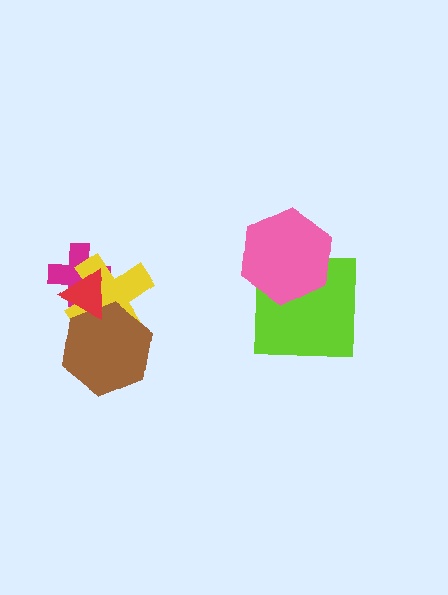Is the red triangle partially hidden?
No, no other shape covers it.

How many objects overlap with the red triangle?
3 objects overlap with the red triangle.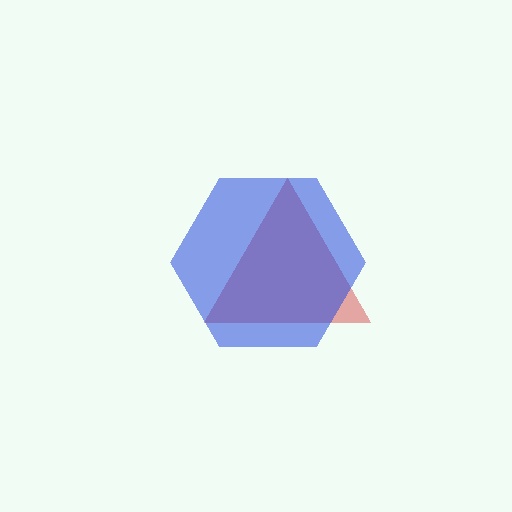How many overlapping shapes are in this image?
There are 2 overlapping shapes in the image.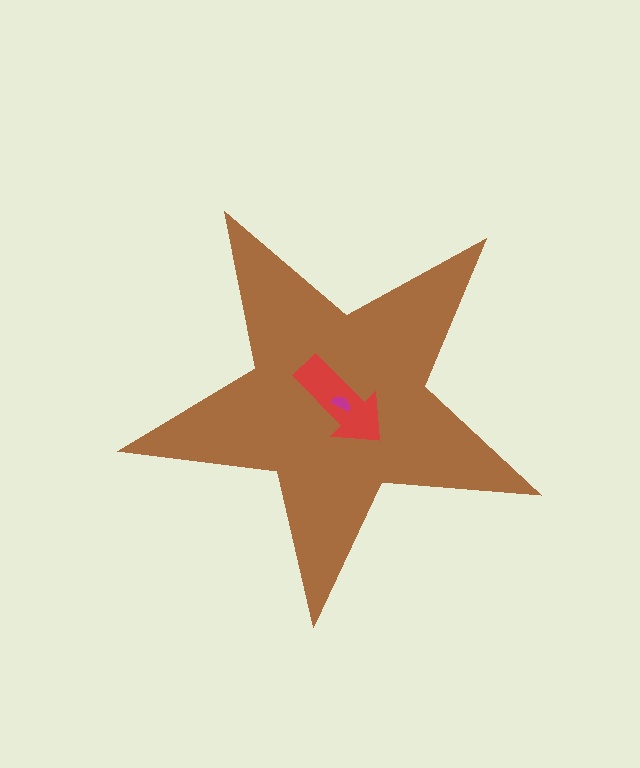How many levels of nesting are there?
3.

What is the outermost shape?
The brown star.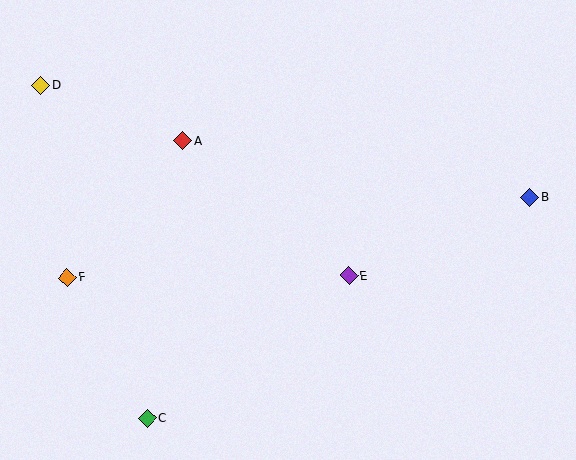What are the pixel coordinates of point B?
Point B is at (529, 198).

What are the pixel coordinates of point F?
Point F is at (67, 278).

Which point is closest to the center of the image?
Point E at (349, 276) is closest to the center.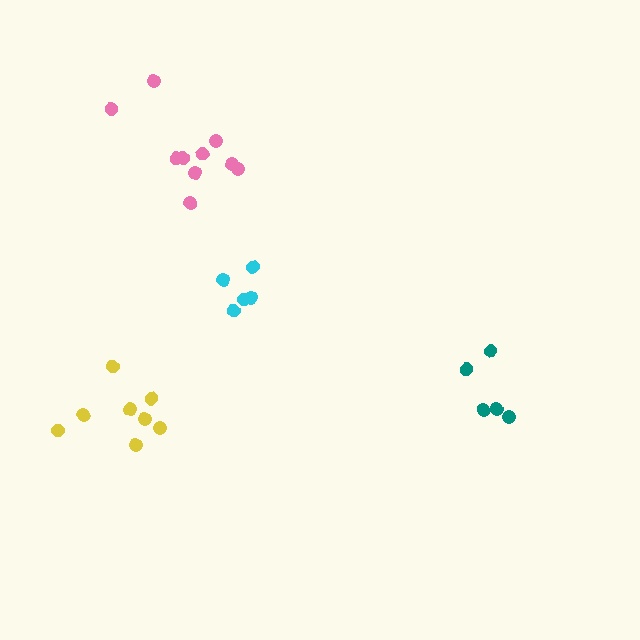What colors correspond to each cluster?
The clusters are colored: cyan, teal, pink, yellow.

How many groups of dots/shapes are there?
There are 4 groups.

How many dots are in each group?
Group 1: 5 dots, Group 2: 5 dots, Group 3: 10 dots, Group 4: 8 dots (28 total).